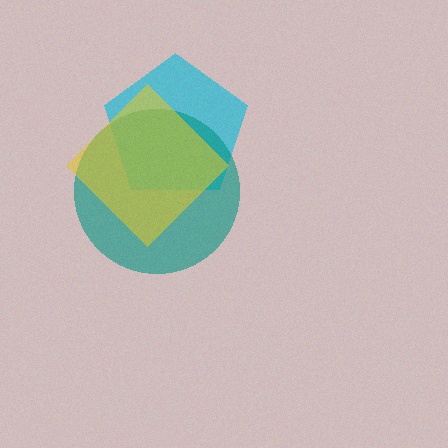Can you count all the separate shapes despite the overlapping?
Yes, there are 3 separate shapes.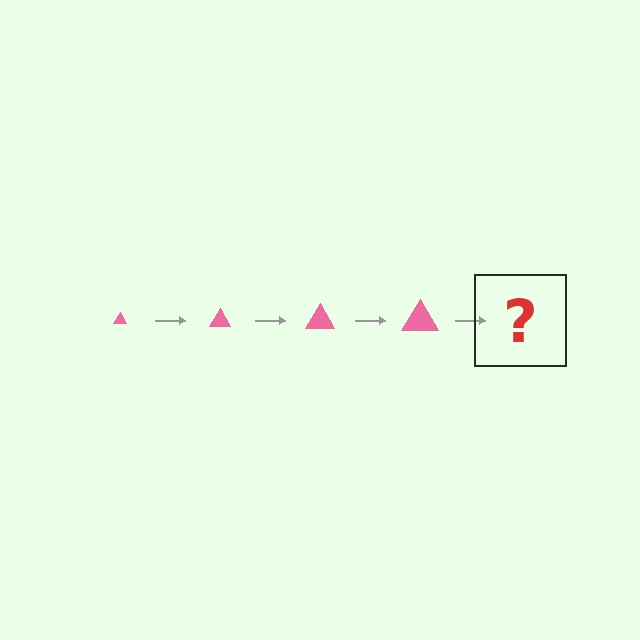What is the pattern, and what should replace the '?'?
The pattern is that the triangle gets progressively larger each step. The '?' should be a pink triangle, larger than the previous one.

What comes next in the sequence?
The next element should be a pink triangle, larger than the previous one.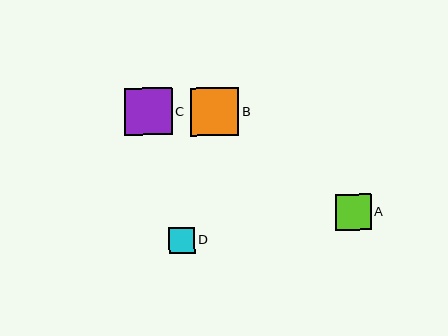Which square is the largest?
Square B is the largest with a size of approximately 48 pixels.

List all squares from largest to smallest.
From largest to smallest: B, C, A, D.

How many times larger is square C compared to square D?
Square C is approximately 1.8 times the size of square D.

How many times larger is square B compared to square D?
Square B is approximately 1.8 times the size of square D.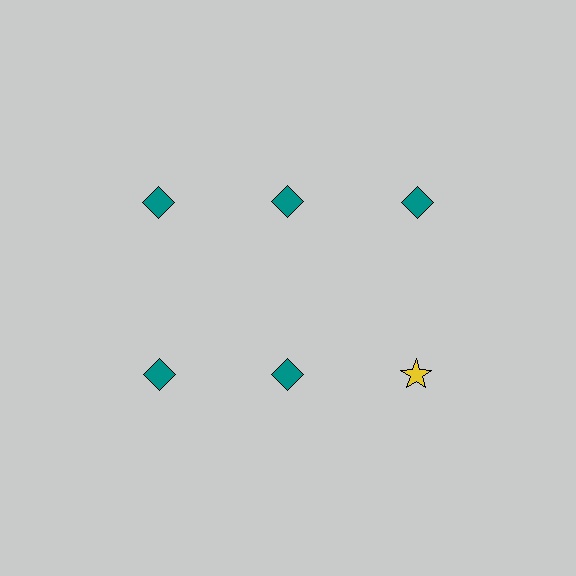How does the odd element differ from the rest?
It differs in both color (yellow instead of teal) and shape (star instead of diamond).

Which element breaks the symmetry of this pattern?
The yellow star in the second row, center column breaks the symmetry. All other shapes are teal diamonds.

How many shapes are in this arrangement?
There are 6 shapes arranged in a grid pattern.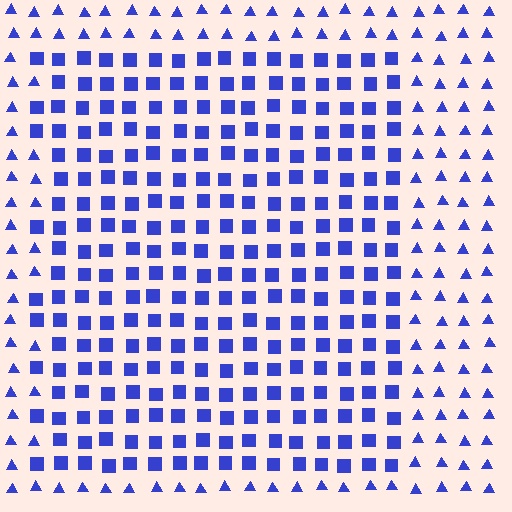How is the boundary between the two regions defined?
The boundary is defined by a change in element shape: squares inside vs. triangles outside. All elements share the same color and spacing.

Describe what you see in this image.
The image is filled with small blue elements arranged in a uniform grid. A rectangle-shaped region contains squares, while the surrounding area contains triangles. The boundary is defined purely by the change in element shape.